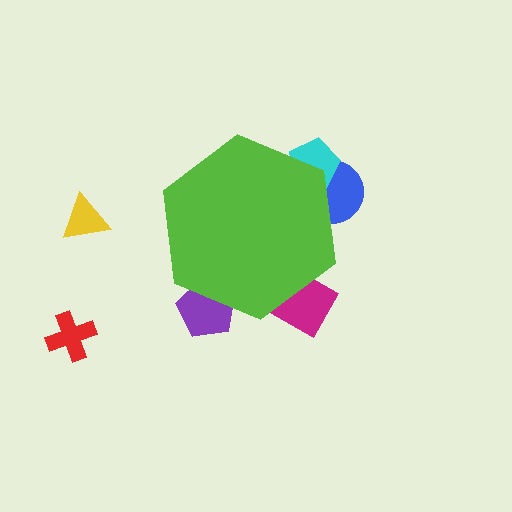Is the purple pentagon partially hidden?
Yes, the purple pentagon is partially hidden behind the lime hexagon.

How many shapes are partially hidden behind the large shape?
4 shapes are partially hidden.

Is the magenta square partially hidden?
Yes, the magenta square is partially hidden behind the lime hexagon.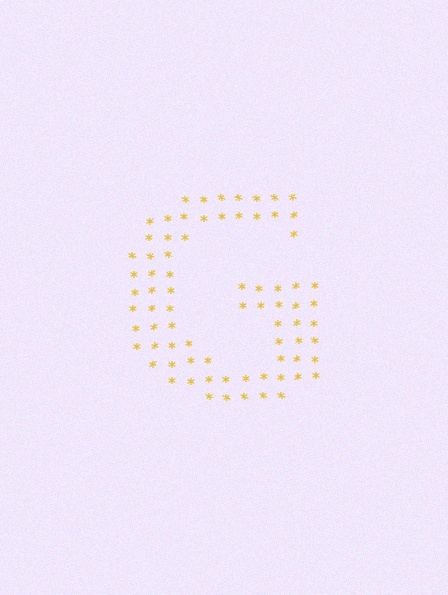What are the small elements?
The small elements are asterisks.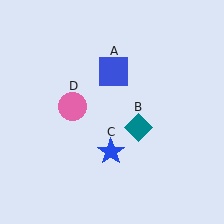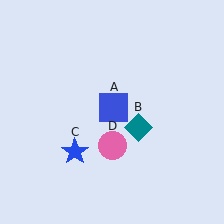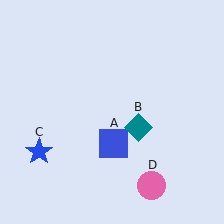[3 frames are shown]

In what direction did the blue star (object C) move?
The blue star (object C) moved left.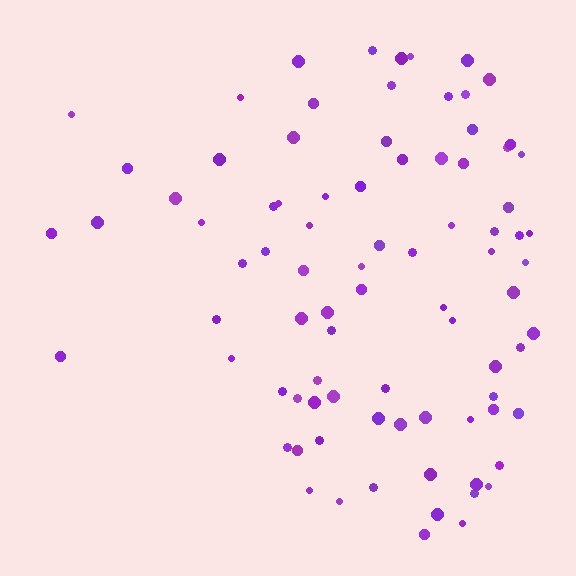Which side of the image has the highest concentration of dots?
The right.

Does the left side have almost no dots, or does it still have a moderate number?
Still a moderate number, just noticeably fewer than the right.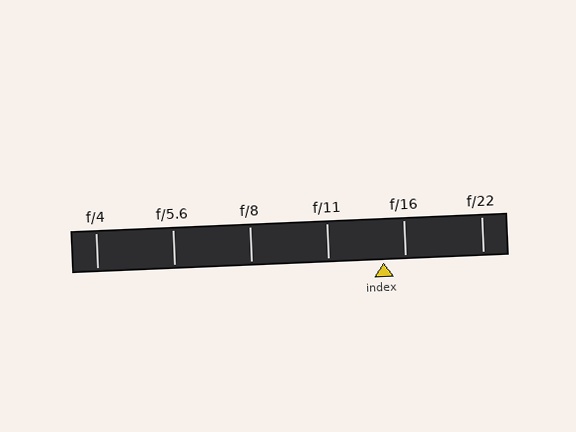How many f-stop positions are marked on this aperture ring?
There are 6 f-stop positions marked.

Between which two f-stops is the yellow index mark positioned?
The index mark is between f/11 and f/16.